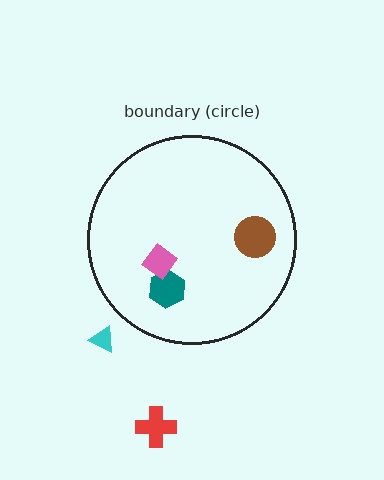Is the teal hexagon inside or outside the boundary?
Inside.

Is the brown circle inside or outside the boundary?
Inside.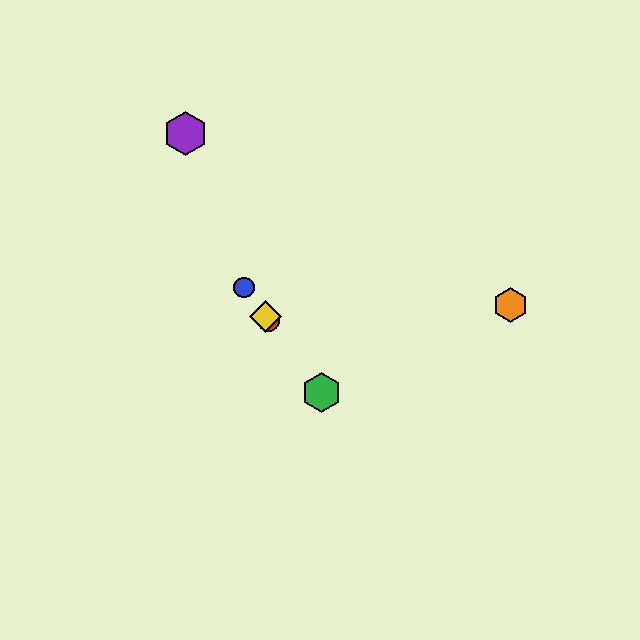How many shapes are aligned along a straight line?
4 shapes (the red circle, the blue circle, the green hexagon, the yellow diamond) are aligned along a straight line.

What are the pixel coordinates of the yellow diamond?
The yellow diamond is at (266, 317).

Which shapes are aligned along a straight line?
The red circle, the blue circle, the green hexagon, the yellow diamond are aligned along a straight line.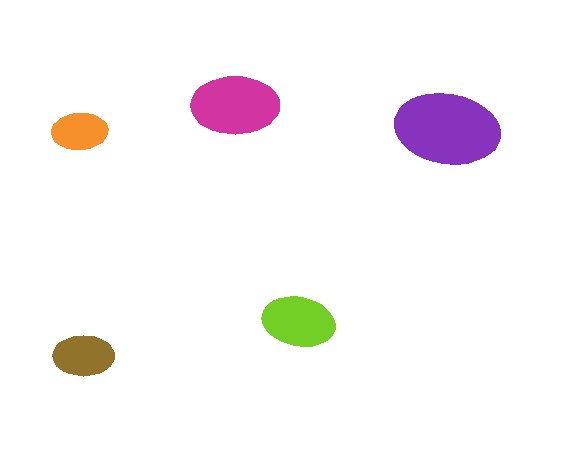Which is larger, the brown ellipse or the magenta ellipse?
The magenta one.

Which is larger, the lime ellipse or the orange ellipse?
The lime one.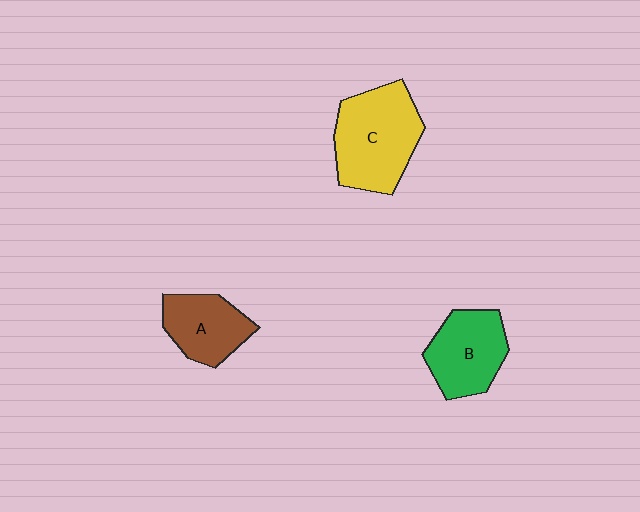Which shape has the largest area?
Shape C (yellow).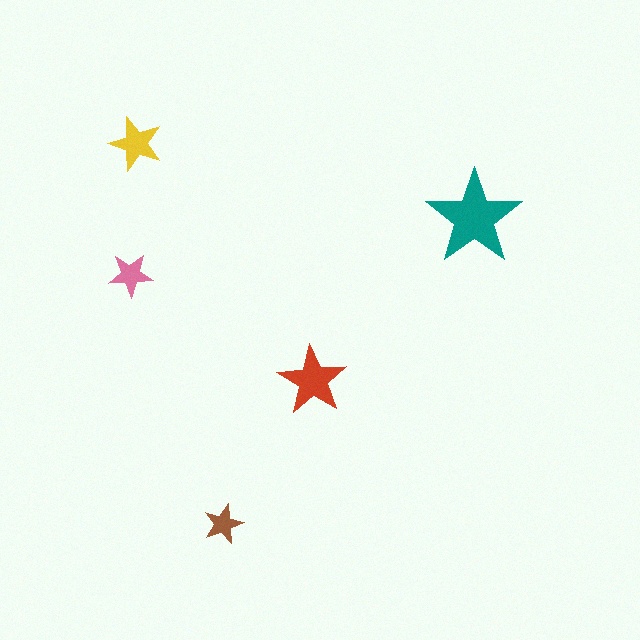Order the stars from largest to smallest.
the teal one, the red one, the yellow one, the pink one, the brown one.